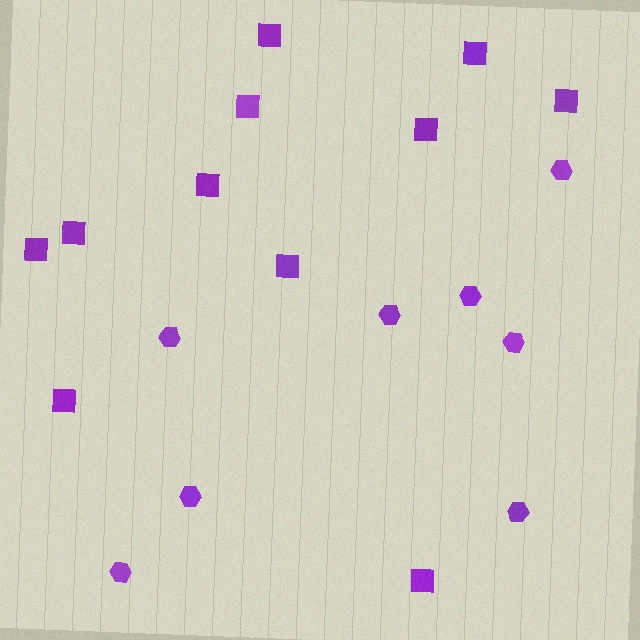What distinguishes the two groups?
There are 2 groups: one group of hexagons (8) and one group of squares (11).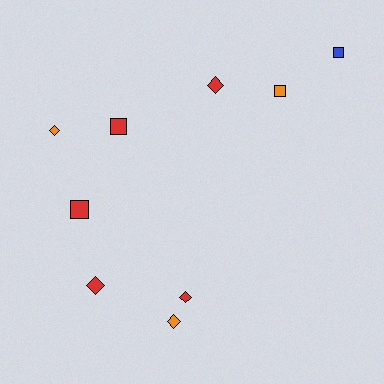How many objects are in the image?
There are 9 objects.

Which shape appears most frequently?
Diamond, with 5 objects.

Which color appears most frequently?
Red, with 5 objects.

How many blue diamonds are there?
There are no blue diamonds.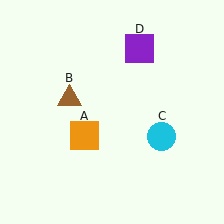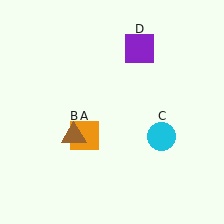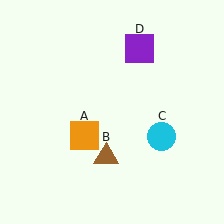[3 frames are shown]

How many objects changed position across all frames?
1 object changed position: brown triangle (object B).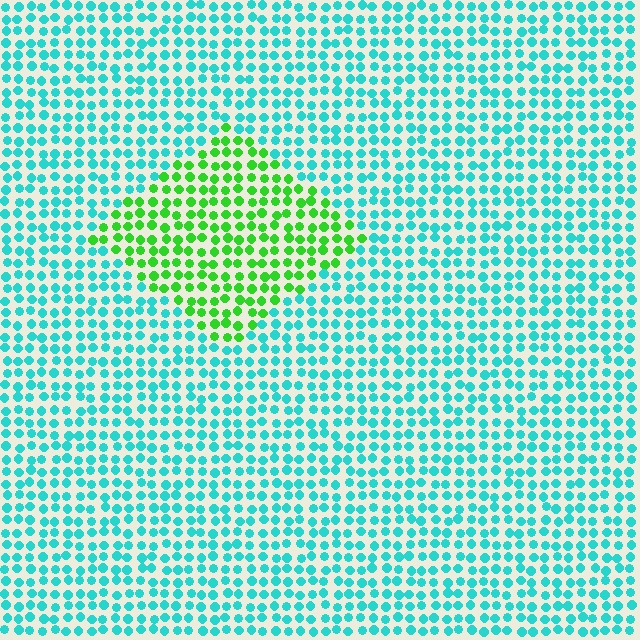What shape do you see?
I see a diamond.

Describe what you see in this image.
The image is filled with small cyan elements in a uniform arrangement. A diamond-shaped region is visible where the elements are tinted to a slightly different hue, forming a subtle color boundary.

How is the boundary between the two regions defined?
The boundary is defined purely by a slight shift in hue (about 59 degrees). Spacing, size, and orientation are identical on both sides.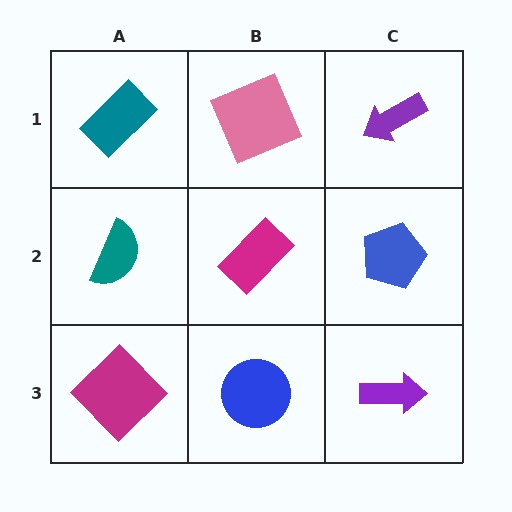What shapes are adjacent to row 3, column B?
A magenta rectangle (row 2, column B), a magenta diamond (row 3, column A), a purple arrow (row 3, column C).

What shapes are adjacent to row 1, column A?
A teal semicircle (row 2, column A), a pink square (row 1, column B).